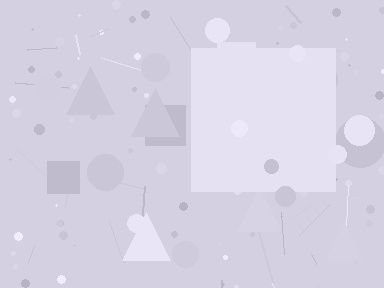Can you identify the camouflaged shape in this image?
The camouflaged shape is a square.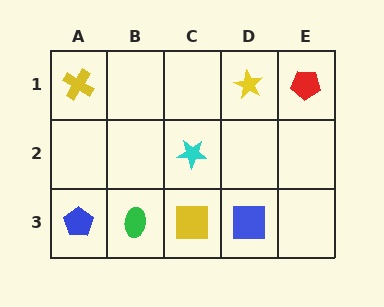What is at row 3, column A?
A blue pentagon.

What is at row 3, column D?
A blue square.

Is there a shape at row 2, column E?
No, that cell is empty.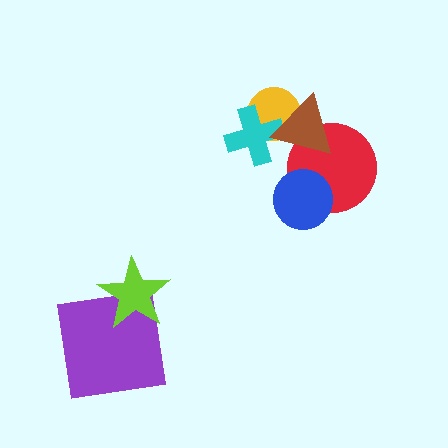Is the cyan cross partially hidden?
Yes, it is partially covered by another shape.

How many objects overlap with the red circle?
2 objects overlap with the red circle.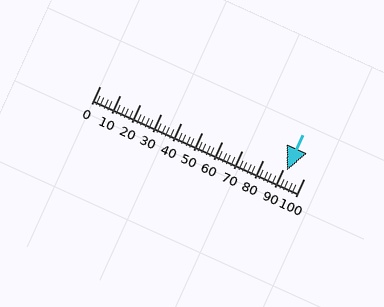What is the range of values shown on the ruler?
The ruler shows values from 0 to 100.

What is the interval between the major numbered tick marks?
The major tick marks are spaced 10 units apart.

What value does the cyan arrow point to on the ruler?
The cyan arrow points to approximately 92.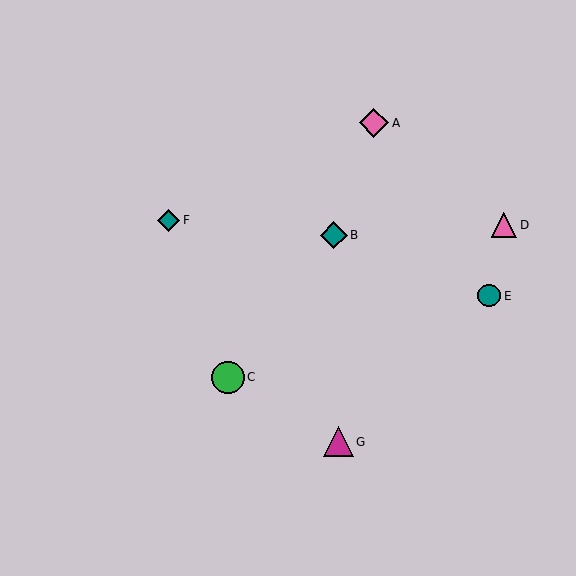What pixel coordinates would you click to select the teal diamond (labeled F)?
Click at (169, 220) to select the teal diamond F.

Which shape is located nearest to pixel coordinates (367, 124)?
The pink diamond (labeled A) at (374, 123) is nearest to that location.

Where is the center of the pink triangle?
The center of the pink triangle is at (504, 225).